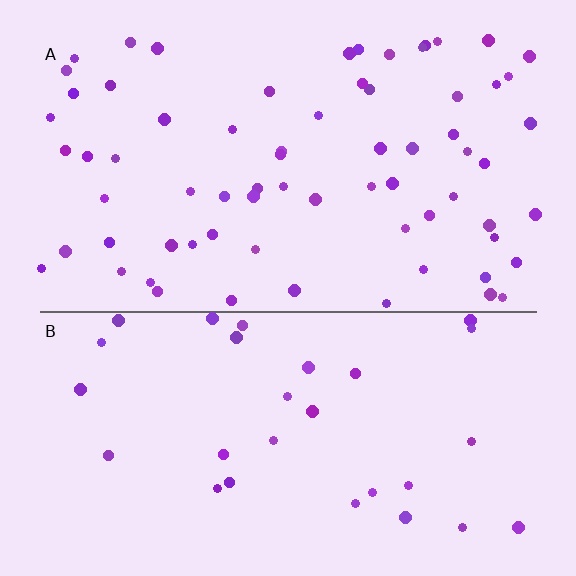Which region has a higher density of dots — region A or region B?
A (the top).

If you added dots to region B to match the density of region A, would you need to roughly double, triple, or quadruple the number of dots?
Approximately double.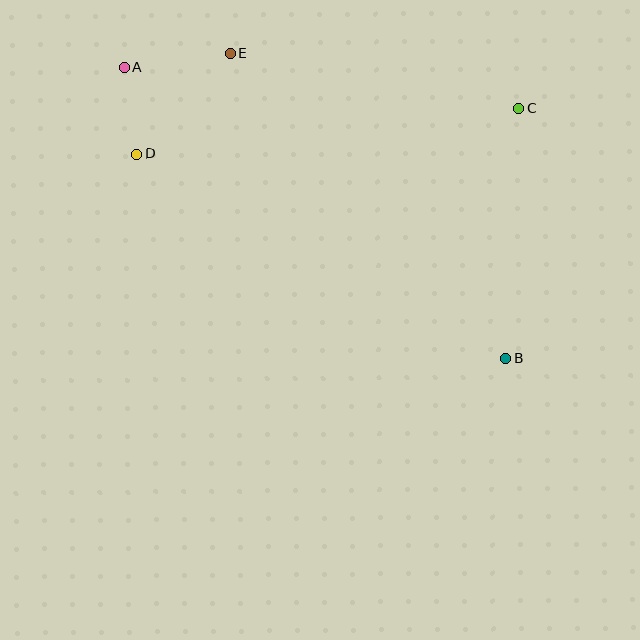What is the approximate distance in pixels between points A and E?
The distance between A and E is approximately 107 pixels.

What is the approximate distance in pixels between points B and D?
The distance between B and D is approximately 423 pixels.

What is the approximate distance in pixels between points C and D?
The distance between C and D is approximately 385 pixels.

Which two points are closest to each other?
Points A and D are closest to each other.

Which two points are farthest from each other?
Points A and B are farthest from each other.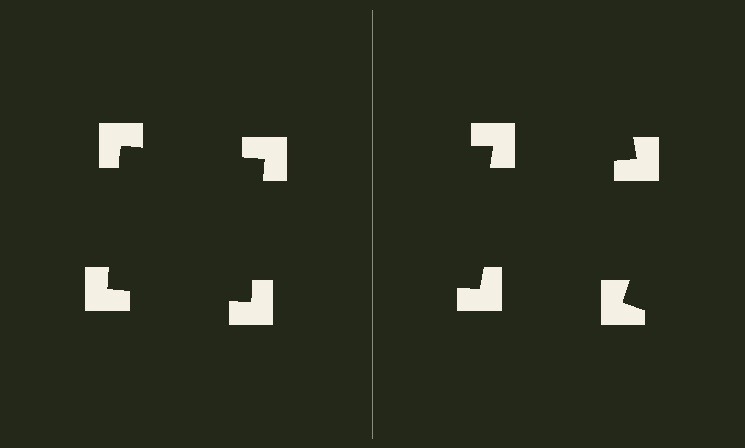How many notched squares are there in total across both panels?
8 — 4 on each side.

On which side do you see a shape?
An illusory square appears on the left side. On the right side the wedge cuts are rotated, so no coherent shape forms.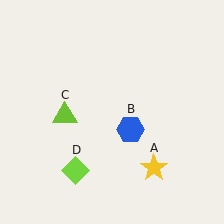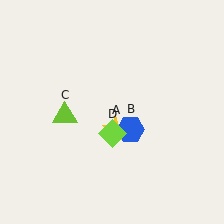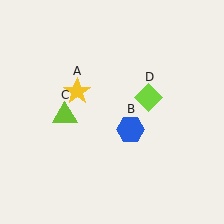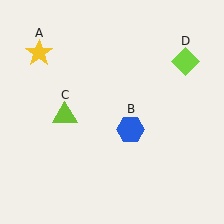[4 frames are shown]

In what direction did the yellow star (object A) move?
The yellow star (object A) moved up and to the left.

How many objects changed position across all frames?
2 objects changed position: yellow star (object A), lime diamond (object D).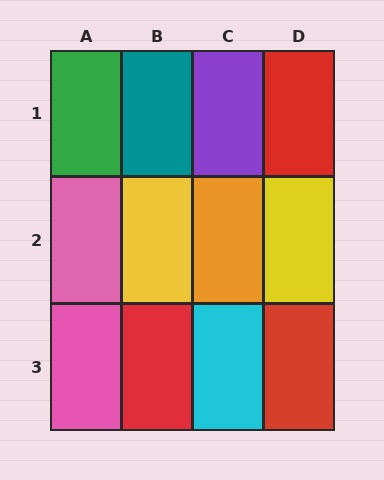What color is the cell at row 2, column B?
Yellow.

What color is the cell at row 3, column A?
Pink.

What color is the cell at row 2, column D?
Yellow.